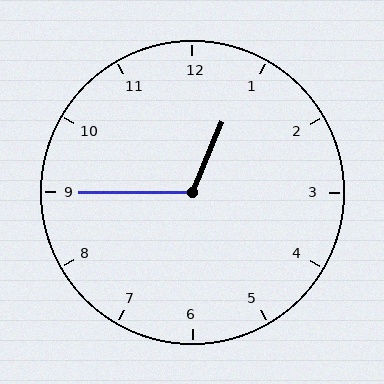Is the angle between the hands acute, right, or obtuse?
It is obtuse.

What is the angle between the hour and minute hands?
Approximately 112 degrees.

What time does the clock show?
12:45.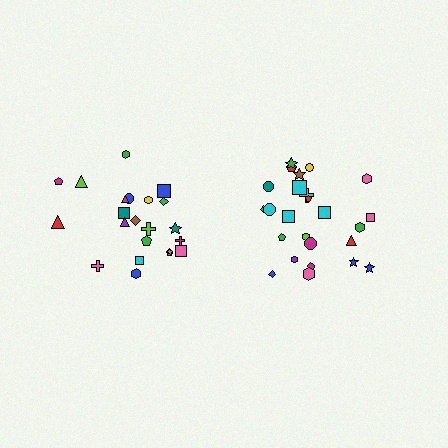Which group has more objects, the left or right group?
The right group.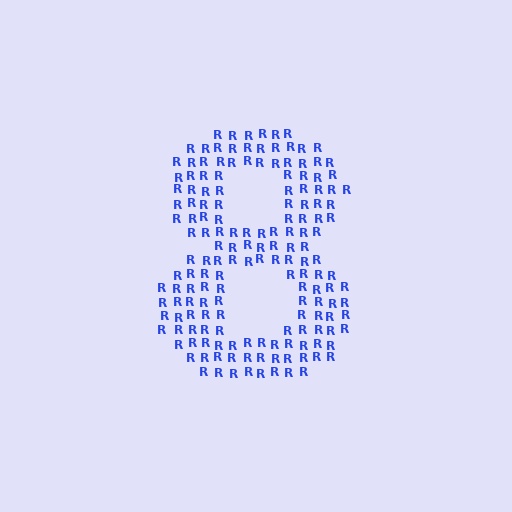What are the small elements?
The small elements are letter R's.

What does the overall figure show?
The overall figure shows the digit 8.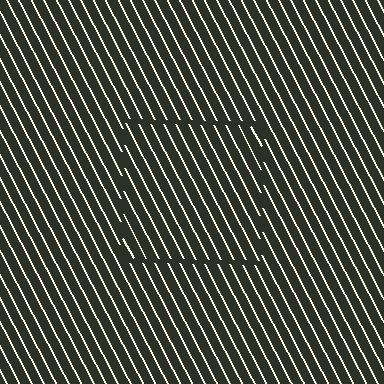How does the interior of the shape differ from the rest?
The interior of the shape contains the same grating, shifted by half a period — the contour is defined by the phase discontinuity where line-ends from the inner and outer gratings abut.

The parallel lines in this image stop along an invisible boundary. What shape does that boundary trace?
An illusory square. The interior of the shape contains the same grating, shifted by half a period — the contour is defined by the phase discontinuity where line-ends from the inner and outer gratings abut.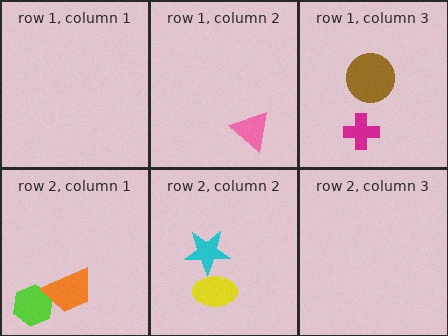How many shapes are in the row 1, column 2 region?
1.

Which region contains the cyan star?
The row 2, column 2 region.